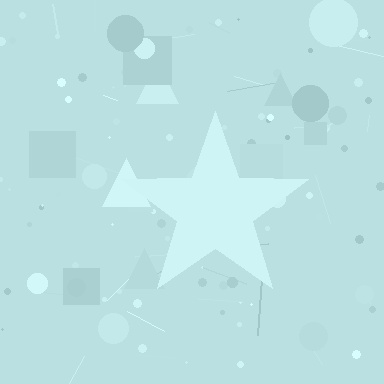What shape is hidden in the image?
A star is hidden in the image.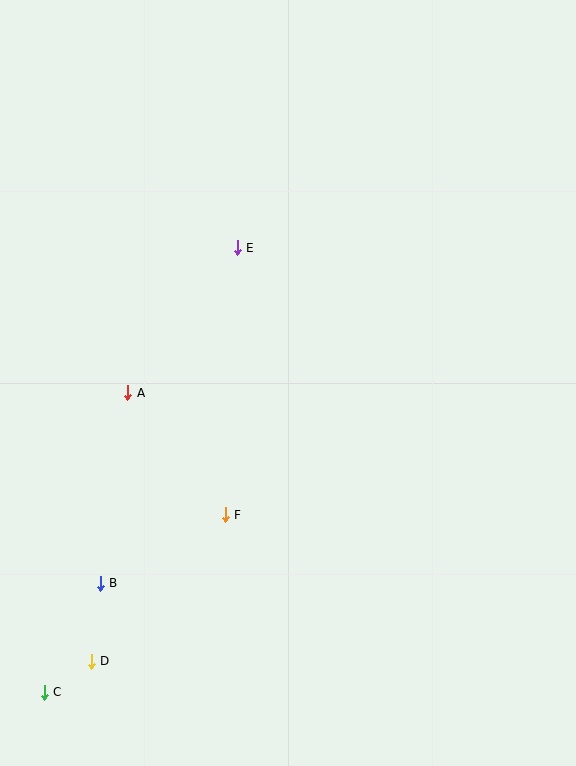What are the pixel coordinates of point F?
Point F is at (225, 515).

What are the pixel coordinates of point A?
Point A is at (128, 393).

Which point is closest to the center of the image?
Point E at (237, 248) is closest to the center.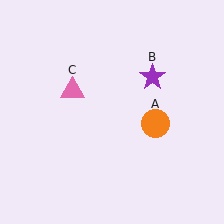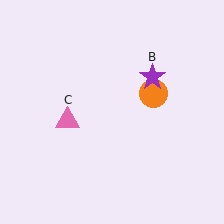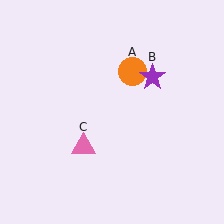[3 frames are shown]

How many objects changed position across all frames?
2 objects changed position: orange circle (object A), pink triangle (object C).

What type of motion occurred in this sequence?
The orange circle (object A), pink triangle (object C) rotated counterclockwise around the center of the scene.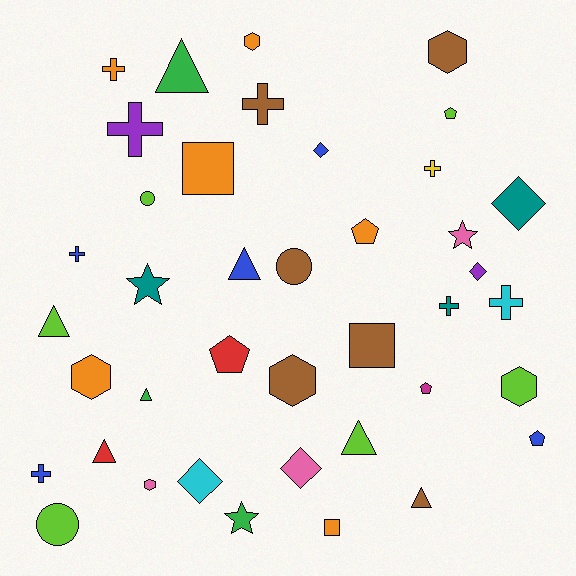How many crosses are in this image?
There are 8 crosses.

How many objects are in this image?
There are 40 objects.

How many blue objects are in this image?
There are 5 blue objects.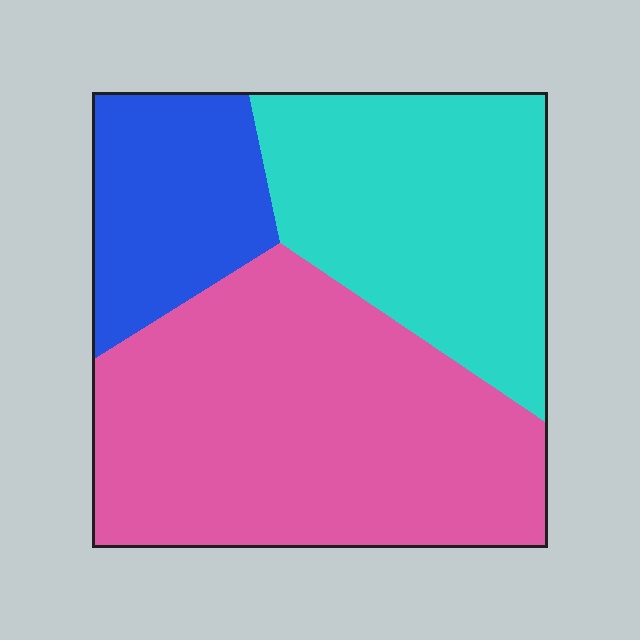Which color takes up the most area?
Pink, at roughly 50%.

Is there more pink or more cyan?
Pink.